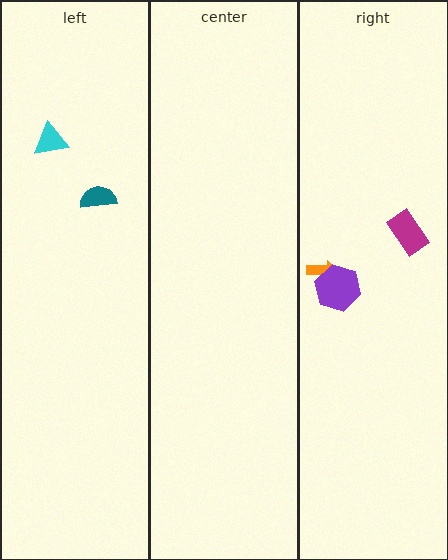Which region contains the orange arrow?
The right region.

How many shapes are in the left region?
2.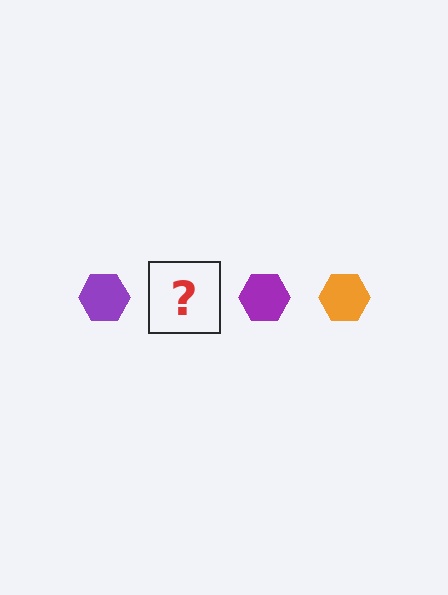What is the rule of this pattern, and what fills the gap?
The rule is that the pattern cycles through purple, orange hexagons. The gap should be filled with an orange hexagon.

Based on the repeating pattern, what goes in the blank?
The blank should be an orange hexagon.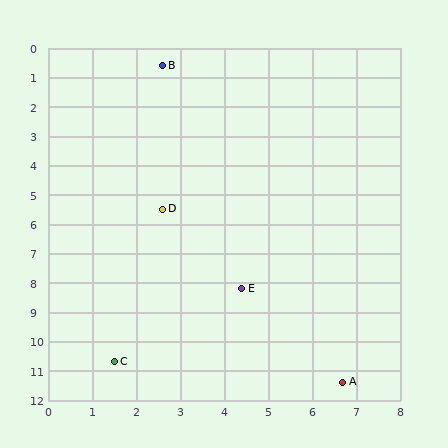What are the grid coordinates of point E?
Point E is at approximately (4.4, 8.2).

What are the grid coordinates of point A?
Point A is at approximately (6.7, 11.4).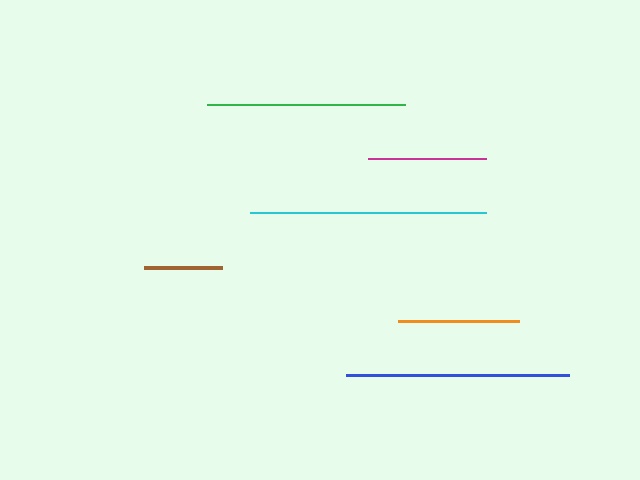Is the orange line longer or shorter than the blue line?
The blue line is longer than the orange line.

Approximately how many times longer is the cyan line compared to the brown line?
The cyan line is approximately 3.0 times the length of the brown line.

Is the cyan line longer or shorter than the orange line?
The cyan line is longer than the orange line.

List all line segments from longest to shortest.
From longest to shortest: cyan, blue, green, orange, magenta, brown.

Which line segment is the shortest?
The brown line is the shortest at approximately 77 pixels.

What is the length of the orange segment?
The orange segment is approximately 121 pixels long.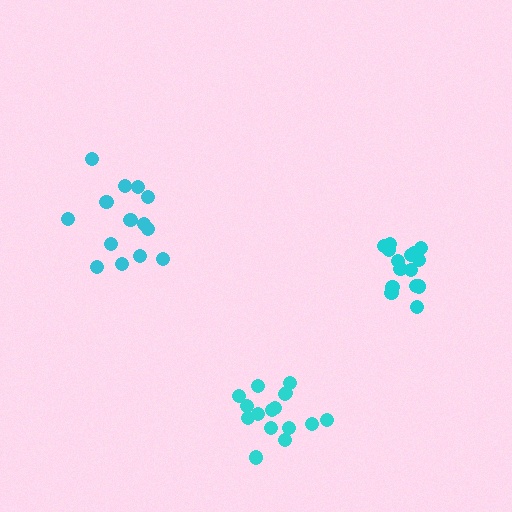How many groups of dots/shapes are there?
There are 3 groups.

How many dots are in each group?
Group 1: 16 dots, Group 2: 14 dots, Group 3: 16 dots (46 total).